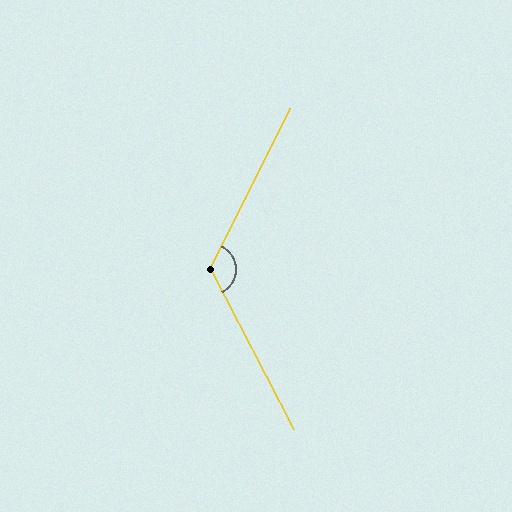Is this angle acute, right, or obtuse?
It is obtuse.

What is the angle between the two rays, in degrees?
Approximately 126 degrees.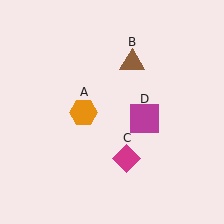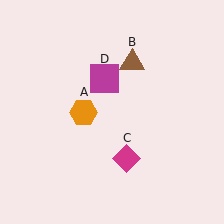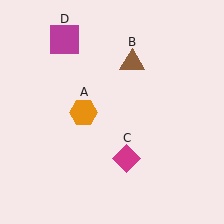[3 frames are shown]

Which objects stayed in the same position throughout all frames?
Orange hexagon (object A) and brown triangle (object B) and magenta diamond (object C) remained stationary.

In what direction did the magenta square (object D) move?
The magenta square (object D) moved up and to the left.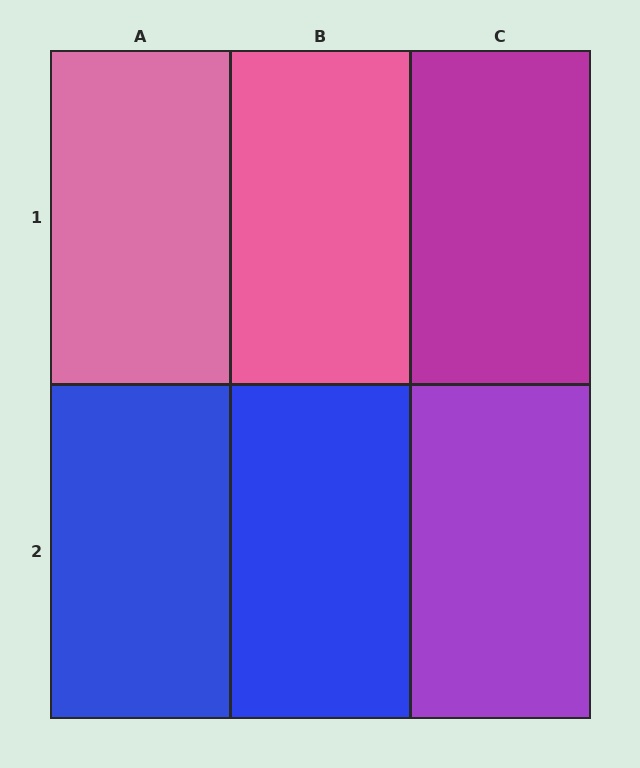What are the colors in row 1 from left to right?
Pink, pink, magenta.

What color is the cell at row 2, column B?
Blue.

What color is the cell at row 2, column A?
Blue.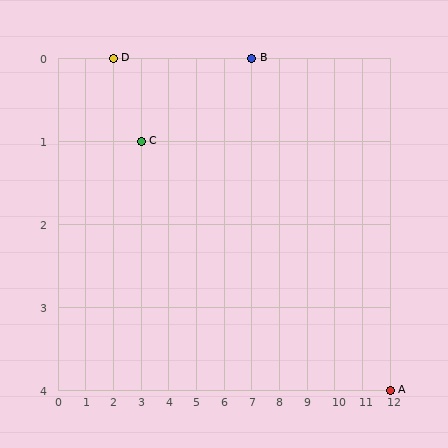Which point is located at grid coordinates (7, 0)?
Point B is at (7, 0).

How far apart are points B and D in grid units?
Points B and D are 5 columns apart.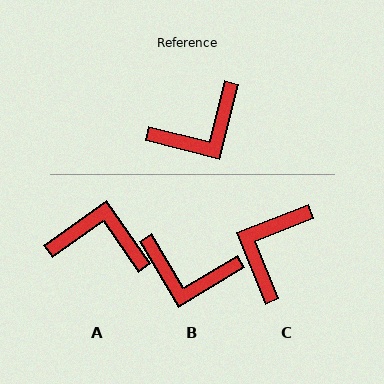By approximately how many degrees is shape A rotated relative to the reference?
Approximately 139 degrees counter-clockwise.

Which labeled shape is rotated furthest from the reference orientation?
C, about 144 degrees away.